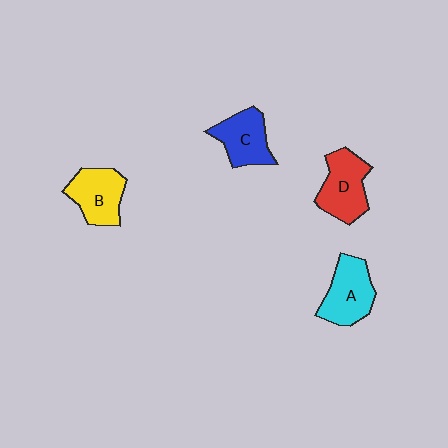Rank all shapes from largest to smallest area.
From largest to smallest: D (red), A (cyan), B (yellow), C (blue).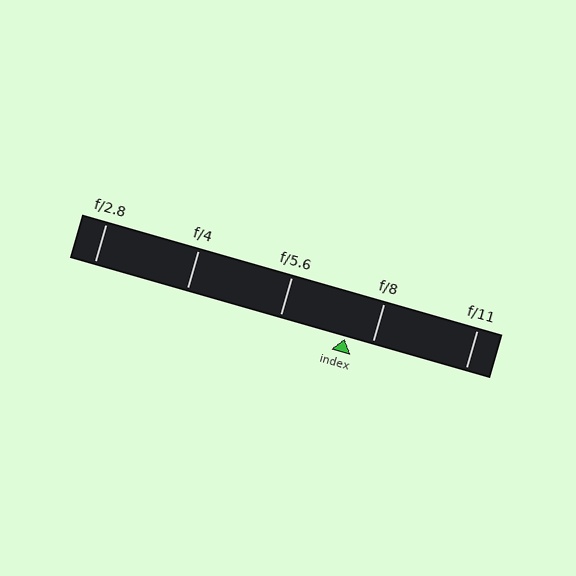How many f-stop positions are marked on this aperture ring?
There are 5 f-stop positions marked.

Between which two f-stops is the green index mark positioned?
The index mark is between f/5.6 and f/8.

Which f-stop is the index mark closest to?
The index mark is closest to f/8.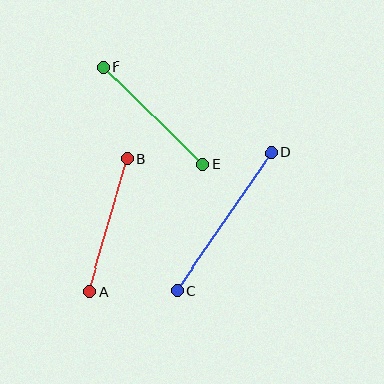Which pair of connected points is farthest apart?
Points C and D are farthest apart.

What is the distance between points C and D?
The distance is approximately 167 pixels.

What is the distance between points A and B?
The distance is approximately 137 pixels.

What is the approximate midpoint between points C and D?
The midpoint is at approximately (224, 222) pixels.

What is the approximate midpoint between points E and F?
The midpoint is at approximately (153, 115) pixels.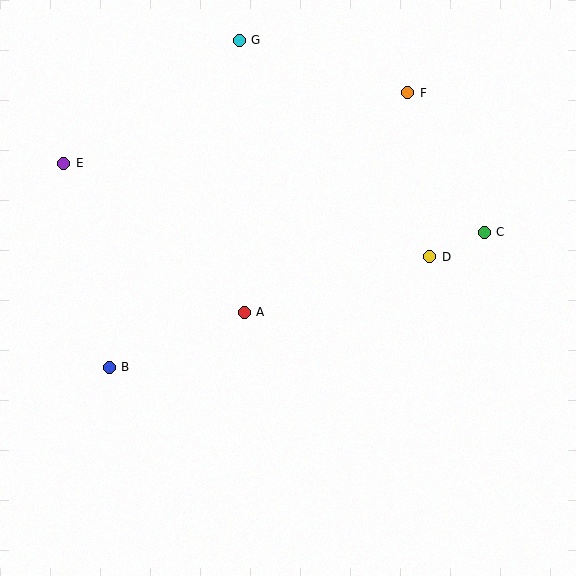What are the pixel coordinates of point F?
Point F is at (408, 93).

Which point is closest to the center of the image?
Point A at (244, 312) is closest to the center.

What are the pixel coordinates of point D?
Point D is at (430, 257).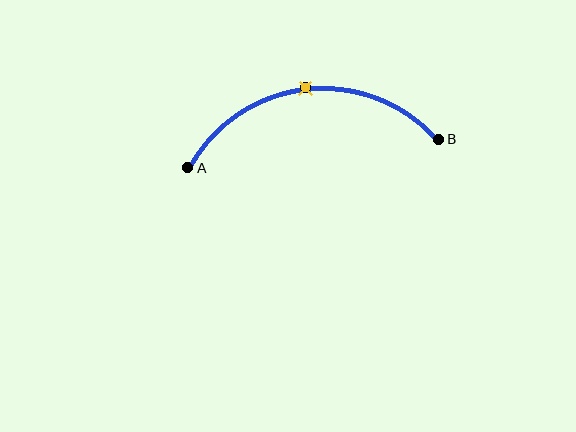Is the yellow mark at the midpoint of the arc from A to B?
Yes. The yellow mark lies on the arc at equal arc-length from both A and B — it is the arc midpoint.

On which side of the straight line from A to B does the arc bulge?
The arc bulges above the straight line connecting A and B.